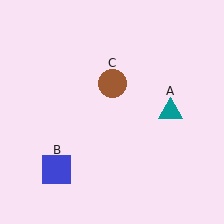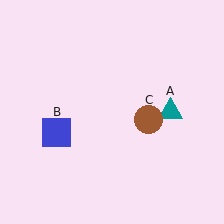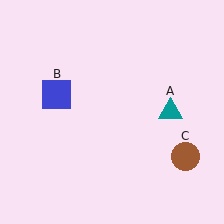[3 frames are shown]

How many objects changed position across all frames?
2 objects changed position: blue square (object B), brown circle (object C).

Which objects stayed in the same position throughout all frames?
Teal triangle (object A) remained stationary.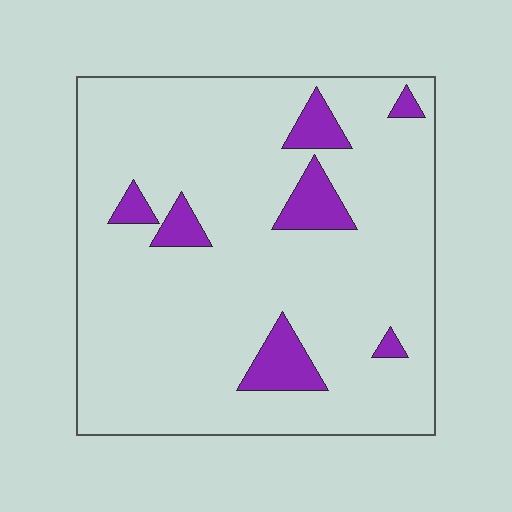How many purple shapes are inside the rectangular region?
7.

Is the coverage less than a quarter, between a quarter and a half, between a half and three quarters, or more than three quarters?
Less than a quarter.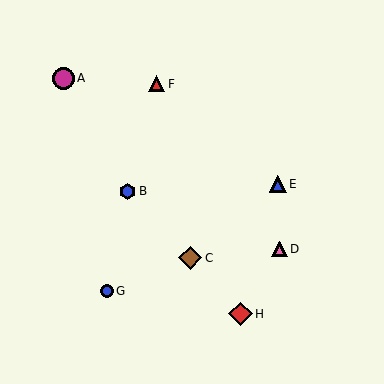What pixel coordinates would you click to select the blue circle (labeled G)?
Click at (107, 291) to select the blue circle G.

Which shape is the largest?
The red diamond (labeled H) is the largest.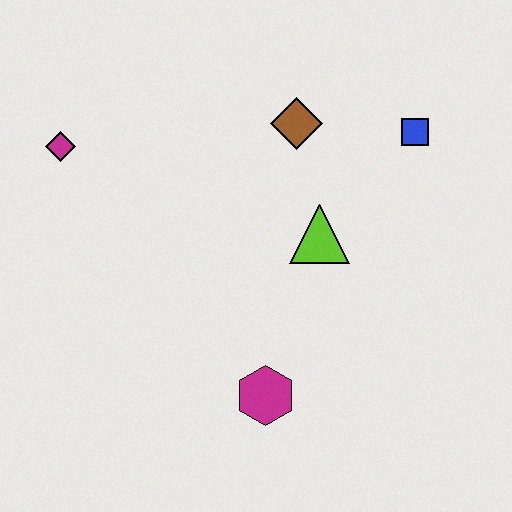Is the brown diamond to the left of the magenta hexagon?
No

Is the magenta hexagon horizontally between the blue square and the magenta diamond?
Yes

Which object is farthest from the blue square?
The magenta diamond is farthest from the blue square.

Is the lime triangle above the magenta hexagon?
Yes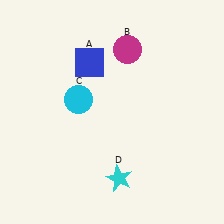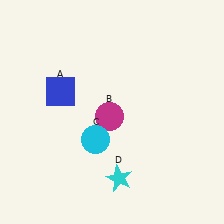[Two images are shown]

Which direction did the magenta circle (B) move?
The magenta circle (B) moved down.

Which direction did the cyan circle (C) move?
The cyan circle (C) moved down.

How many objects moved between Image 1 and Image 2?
3 objects moved between the two images.